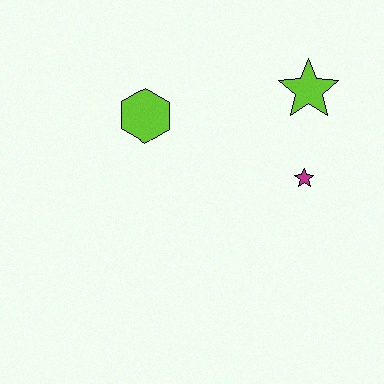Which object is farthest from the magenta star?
The lime hexagon is farthest from the magenta star.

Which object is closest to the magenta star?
The lime star is closest to the magenta star.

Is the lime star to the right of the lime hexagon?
Yes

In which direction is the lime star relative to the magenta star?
The lime star is above the magenta star.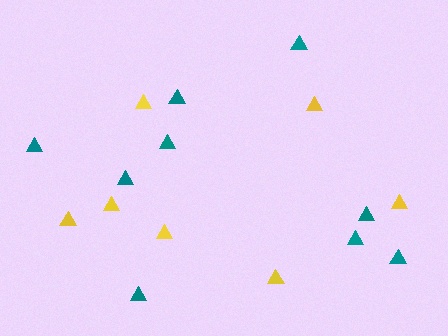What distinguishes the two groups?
There are 2 groups: one group of yellow triangles (7) and one group of teal triangles (9).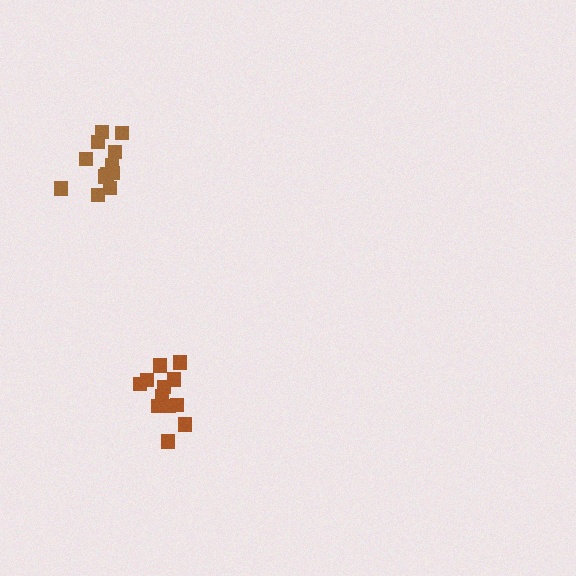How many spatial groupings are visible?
There are 2 spatial groupings.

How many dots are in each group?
Group 1: 12 dots, Group 2: 12 dots (24 total).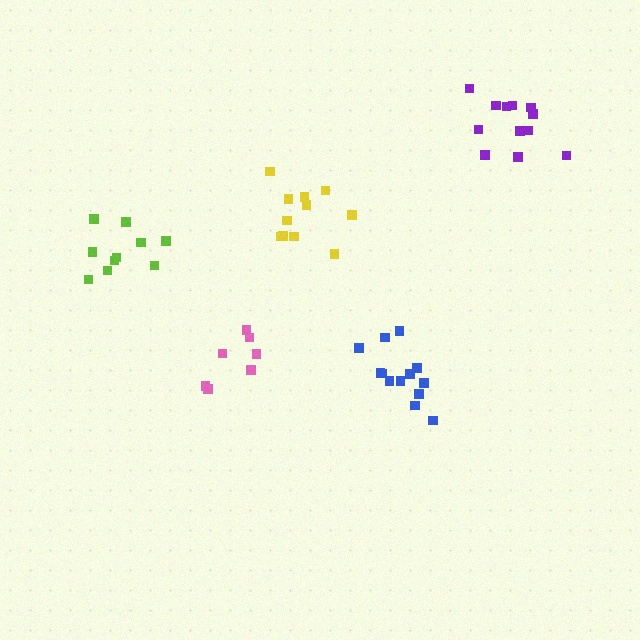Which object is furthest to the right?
The purple cluster is rightmost.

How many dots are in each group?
Group 1: 13 dots, Group 2: 10 dots, Group 3: 7 dots, Group 4: 11 dots, Group 5: 12 dots (53 total).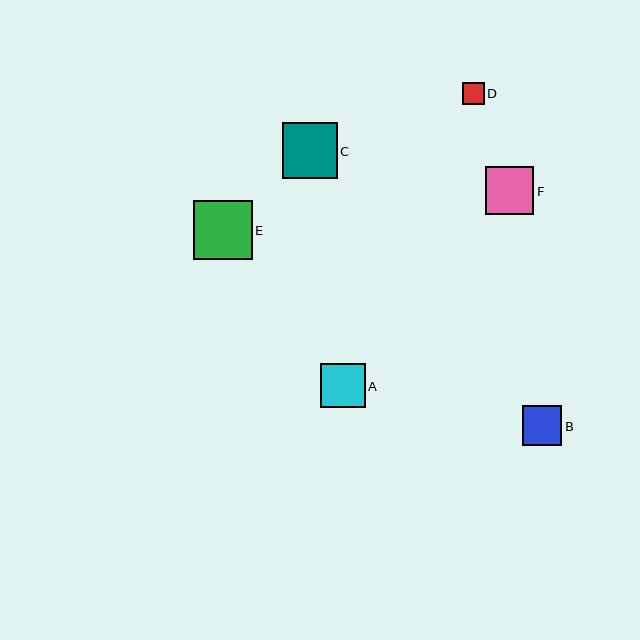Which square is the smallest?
Square D is the smallest with a size of approximately 22 pixels.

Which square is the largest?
Square E is the largest with a size of approximately 59 pixels.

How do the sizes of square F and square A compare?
Square F and square A are approximately the same size.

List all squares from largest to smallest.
From largest to smallest: E, C, F, A, B, D.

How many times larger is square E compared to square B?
Square E is approximately 1.5 times the size of square B.